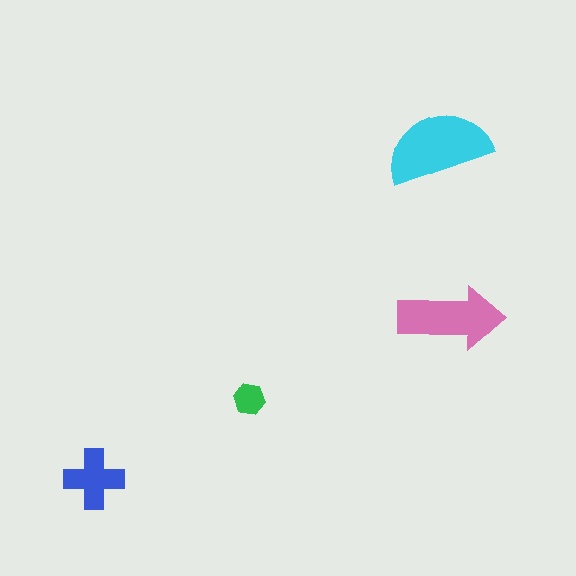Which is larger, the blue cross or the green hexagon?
The blue cross.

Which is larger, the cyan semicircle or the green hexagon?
The cyan semicircle.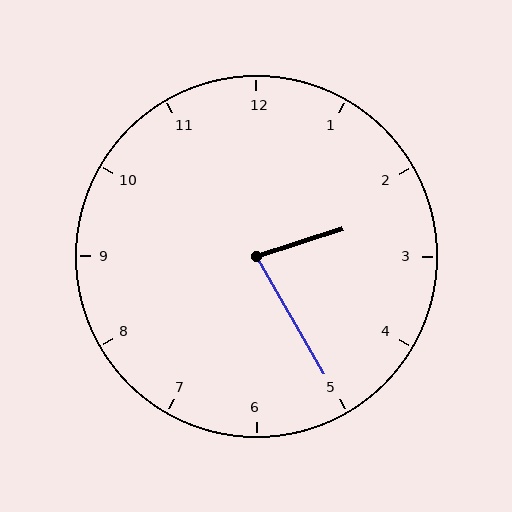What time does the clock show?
2:25.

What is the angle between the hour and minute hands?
Approximately 78 degrees.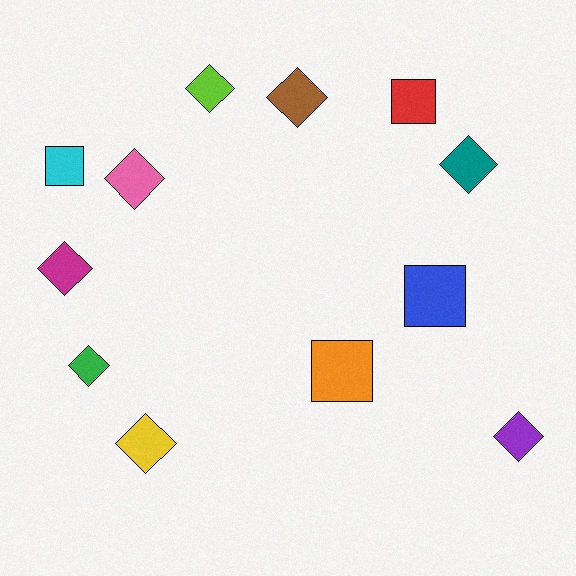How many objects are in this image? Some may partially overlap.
There are 12 objects.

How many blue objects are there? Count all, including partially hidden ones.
There is 1 blue object.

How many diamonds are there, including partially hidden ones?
There are 8 diamonds.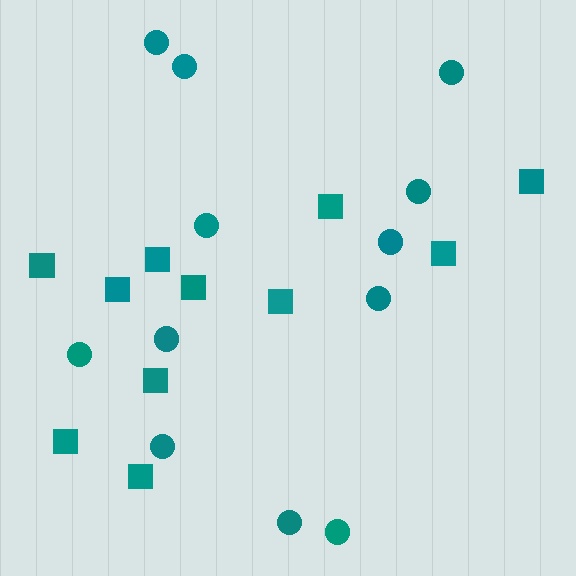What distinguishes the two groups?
There are 2 groups: one group of circles (12) and one group of squares (11).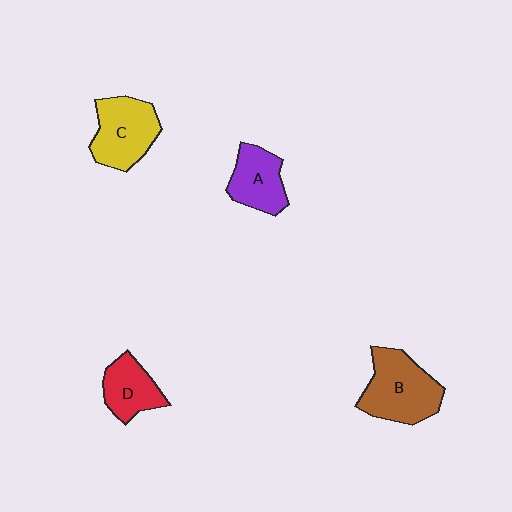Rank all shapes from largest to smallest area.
From largest to smallest: B (brown), C (yellow), A (purple), D (red).